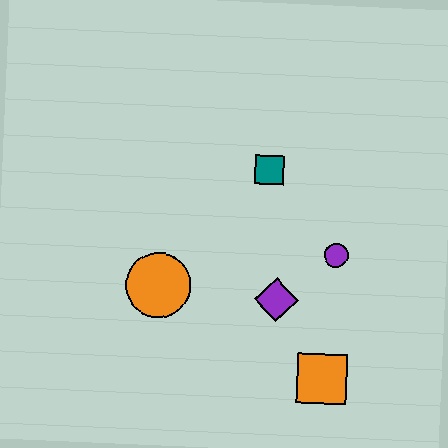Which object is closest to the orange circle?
The purple diamond is closest to the orange circle.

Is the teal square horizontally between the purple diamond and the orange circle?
Yes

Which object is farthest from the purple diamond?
The teal square is farthest from the purple diamond.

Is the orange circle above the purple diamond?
Yes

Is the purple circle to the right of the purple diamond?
Yes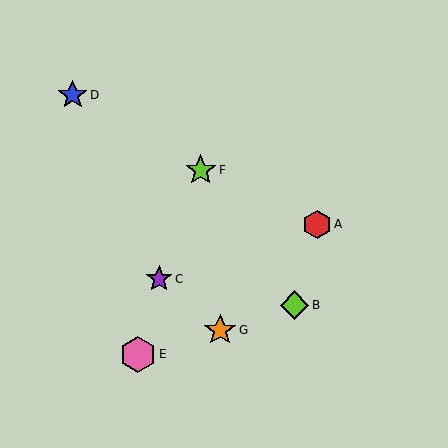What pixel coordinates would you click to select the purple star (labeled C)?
Click at (159, 279) to select the purple star C.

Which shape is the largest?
The pink hexagon (labeled E) is the largest.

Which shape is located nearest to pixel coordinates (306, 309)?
The lime diamond (labeled B) at (295, 305) is nearest to that location.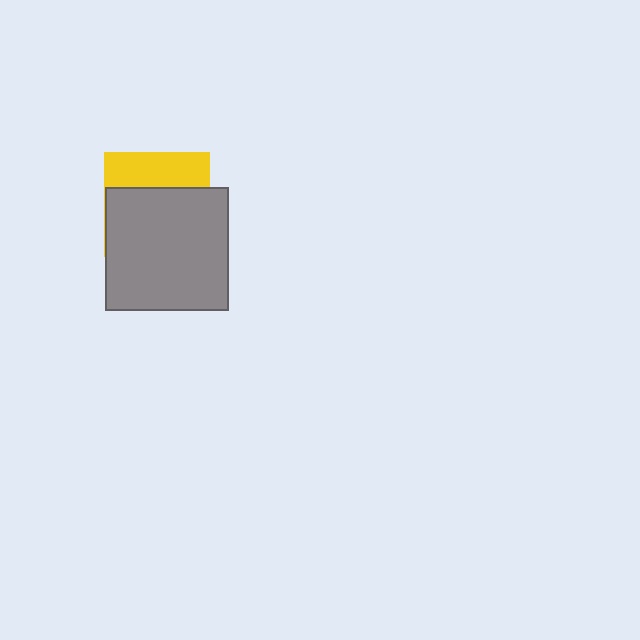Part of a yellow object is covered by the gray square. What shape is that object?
It is a square.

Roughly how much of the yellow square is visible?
A small part of it is visible (roughly 35%).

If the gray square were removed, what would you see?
You would see the complete yellow square.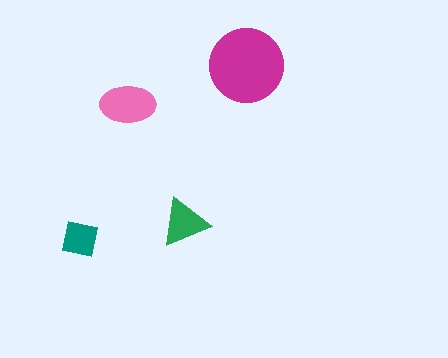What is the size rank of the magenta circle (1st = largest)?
1st.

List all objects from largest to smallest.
The magenta circle, the pink ellipse, the green triangle, the teal square.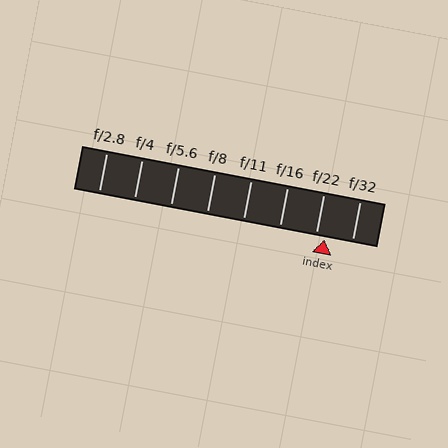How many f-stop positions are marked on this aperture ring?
There are 8 f-stop positions marked.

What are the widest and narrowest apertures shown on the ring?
The widest aperture shown is f/2.8 and the narrowest is f/32.